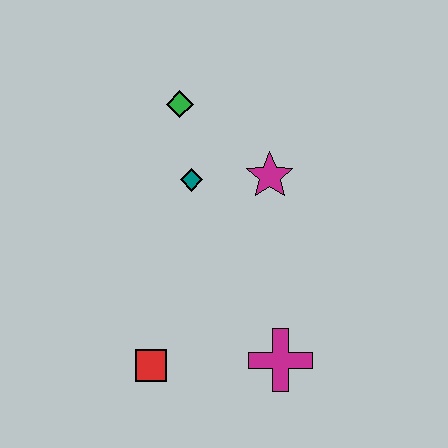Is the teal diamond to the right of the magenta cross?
No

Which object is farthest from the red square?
The green diamond is farthest from the red square.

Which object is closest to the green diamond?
The teal diamond is closest to the green diamond.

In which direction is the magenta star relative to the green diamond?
The magenta star is to the right of the green diamond.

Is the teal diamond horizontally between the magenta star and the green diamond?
Yes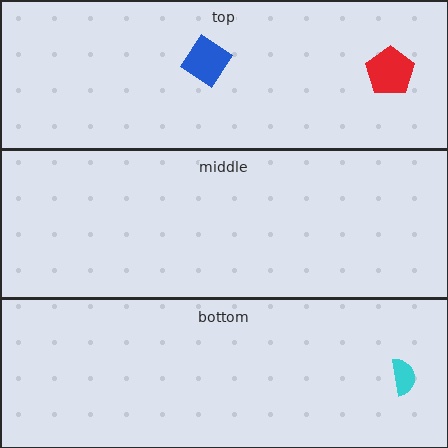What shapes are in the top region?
The blue diamond, the red pentagon.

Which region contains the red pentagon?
The top region.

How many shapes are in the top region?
2.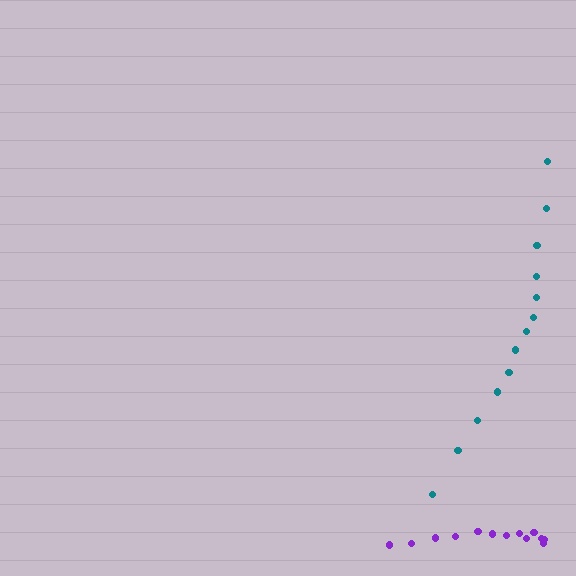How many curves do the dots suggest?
There are 2 distinct paths.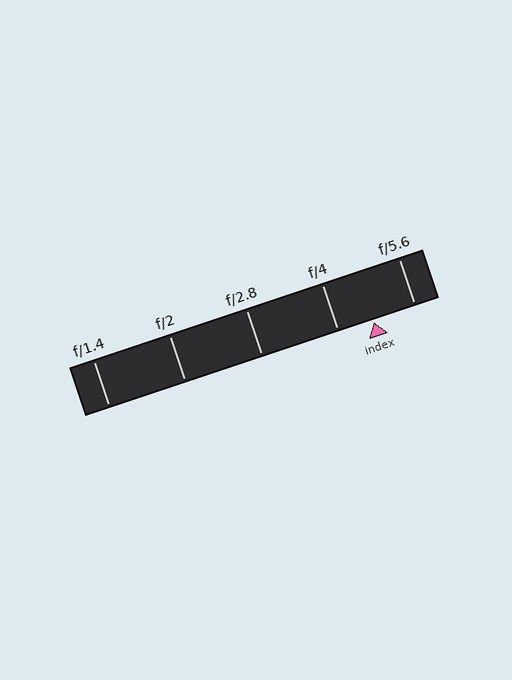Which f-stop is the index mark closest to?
The index mark is closest to f/4.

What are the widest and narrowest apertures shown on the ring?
The widest aperture shown is f/1.4 and the narrowest is f/5.6.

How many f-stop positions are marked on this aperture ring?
There are 5 f-stop positions marked.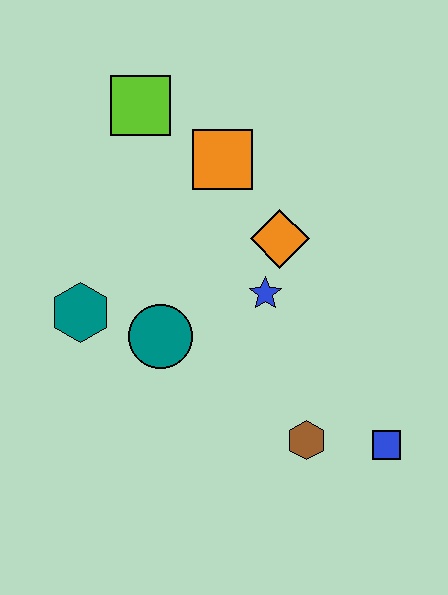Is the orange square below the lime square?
Yes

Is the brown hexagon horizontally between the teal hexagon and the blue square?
Yes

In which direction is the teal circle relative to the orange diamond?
The teal circle is to the left of the orange diamond.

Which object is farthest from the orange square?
The blue square is farthest from the orange square.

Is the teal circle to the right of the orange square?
No